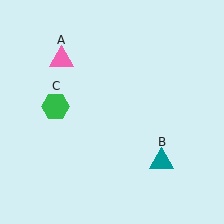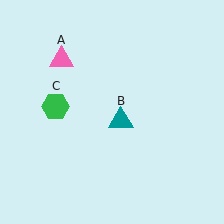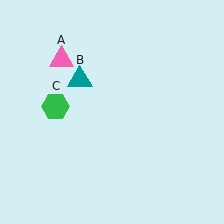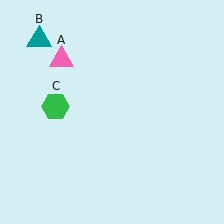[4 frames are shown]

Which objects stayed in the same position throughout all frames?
Pink triangle (object A) and green hexagon (object C) remained stationary.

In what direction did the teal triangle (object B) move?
The teal triangle (object B) moved up and to the left.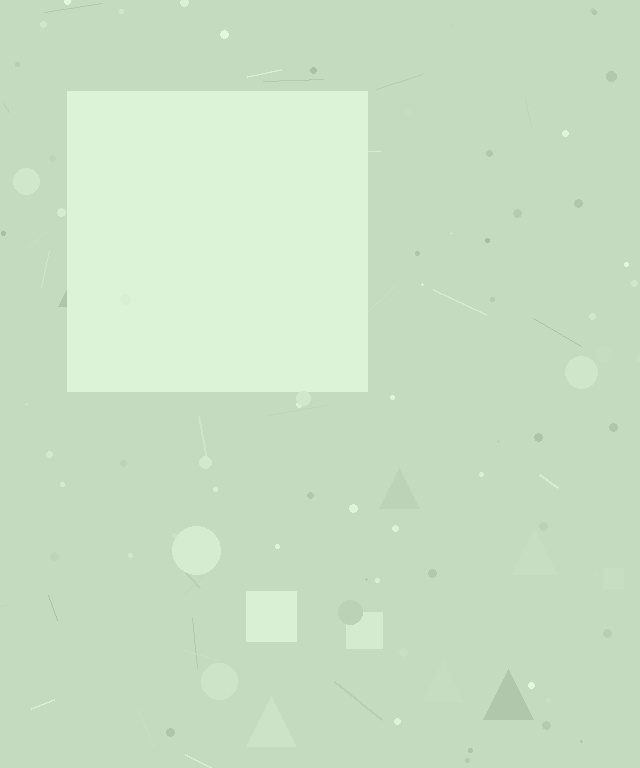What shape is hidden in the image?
A square is hidden in the image.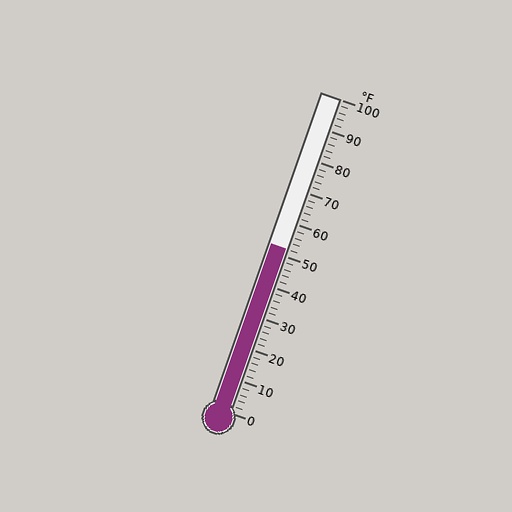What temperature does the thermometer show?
The thermometer shows approximately 52°F.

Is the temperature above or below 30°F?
The temperature is above 30°F.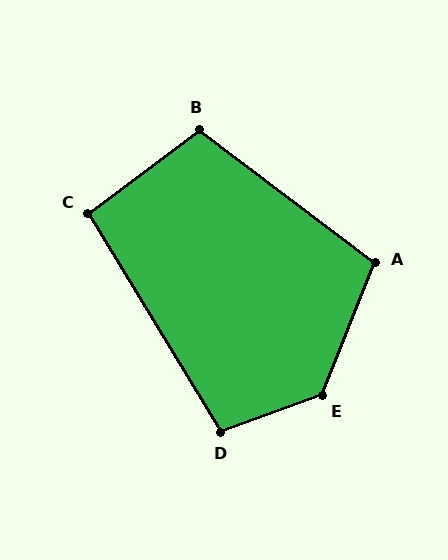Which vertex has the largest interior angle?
E, at approximately 131 degrees.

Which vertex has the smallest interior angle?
C, at approximately 95 degrees.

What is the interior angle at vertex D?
Approximately 102 degrees (obtuse).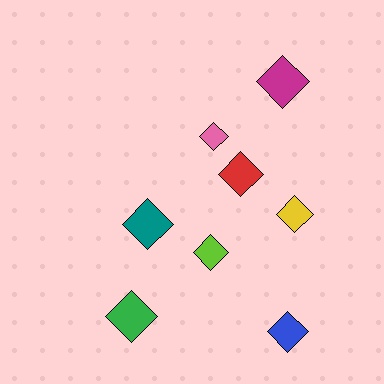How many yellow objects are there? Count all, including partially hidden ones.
There is 1 yellow object.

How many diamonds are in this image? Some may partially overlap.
There are 8 diamonds.